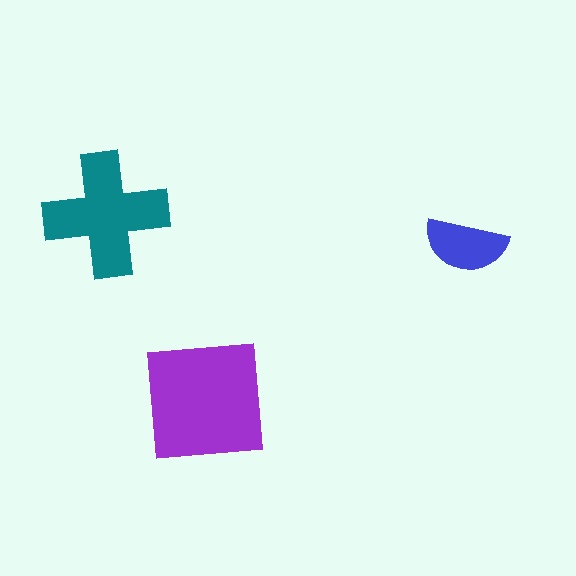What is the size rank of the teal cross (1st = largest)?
2nd.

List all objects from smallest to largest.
The blue semicircle, the teal cross, the purple square.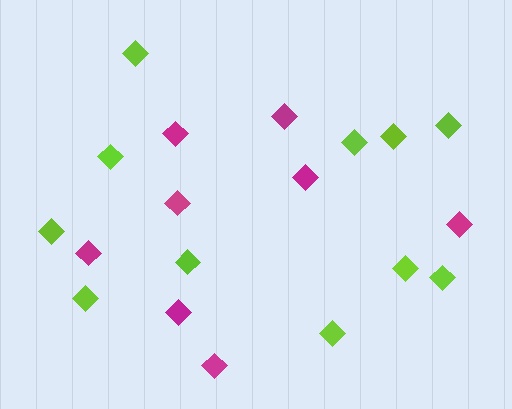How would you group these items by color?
There are 2 groups: one group of lime diamonds (11) and one group of magenta diamonds (8).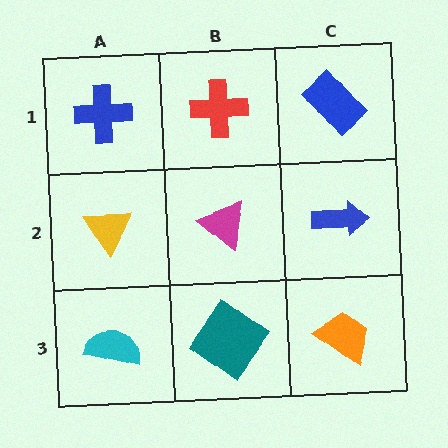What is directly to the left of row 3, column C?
A teal diamond.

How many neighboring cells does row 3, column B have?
3.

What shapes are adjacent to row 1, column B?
A magenta triangle (row 2, column B), a blue cross (row 1, column A), a blue rectangle (row 1, column C).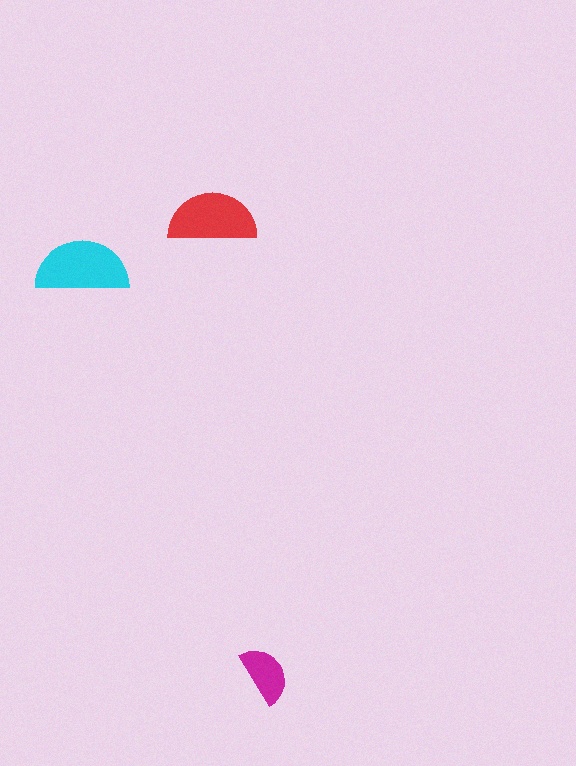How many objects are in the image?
There are 3 objects in the image.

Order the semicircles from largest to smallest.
the cyan one, the red one, the magenta one.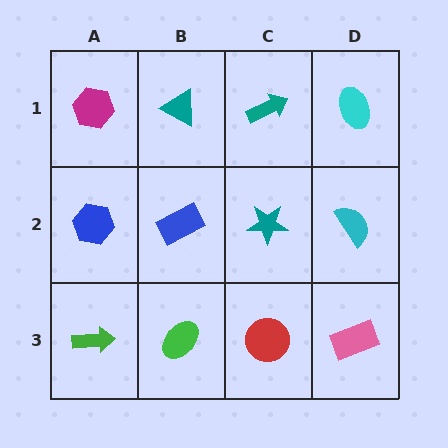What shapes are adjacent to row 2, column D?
A cyan ellipse (row 1, column D), a pink rectangle (row 3, column D), a teal star (row 2, column C).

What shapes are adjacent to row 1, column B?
A blue rectangle (row 2, column B), a magenta hexagon (row 1, column A), a teal arrow (row 1, column C).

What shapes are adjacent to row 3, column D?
A cyan semicircle (row 2, column D), a red circle (row 3, column C).